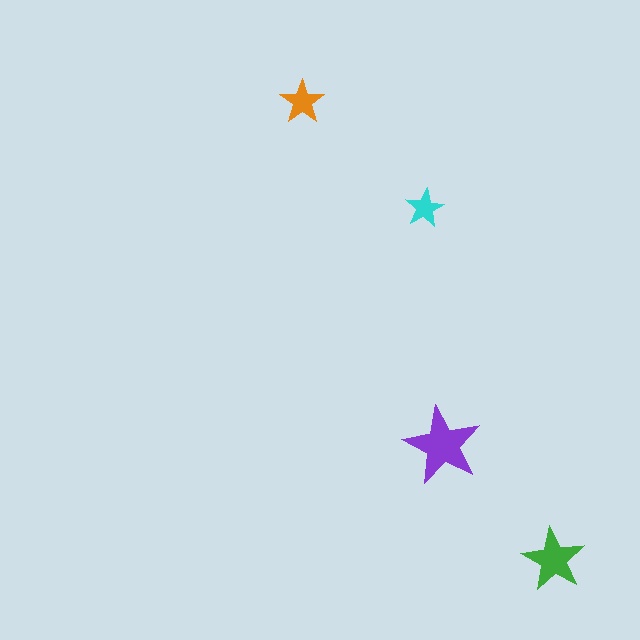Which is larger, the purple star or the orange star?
The purple one.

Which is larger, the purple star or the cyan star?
The purple one.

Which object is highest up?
The orange star is topmost.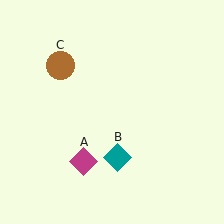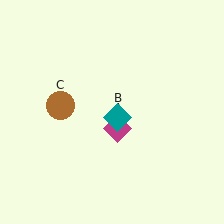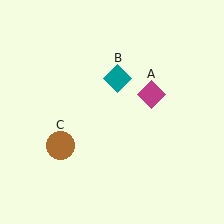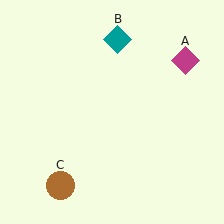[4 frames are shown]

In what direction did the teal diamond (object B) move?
The teal diamond (object B) moved up.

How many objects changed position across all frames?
3 objects changed position: magenta diamond (object A), teal diamond (object B), brown circle (object C).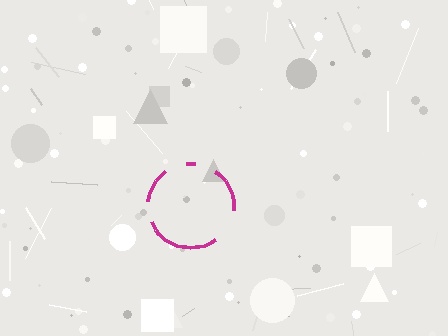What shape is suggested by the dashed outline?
The dashed outline suggests a circle.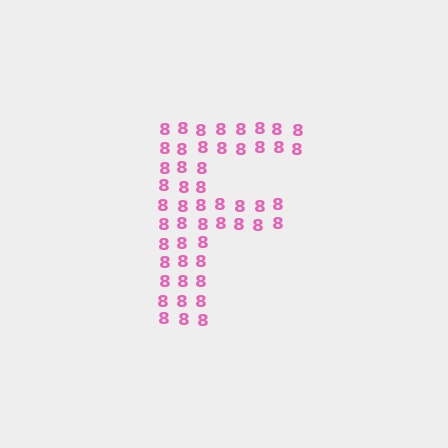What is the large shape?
The large shape is the letter F.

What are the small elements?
The small elements are digit 8's.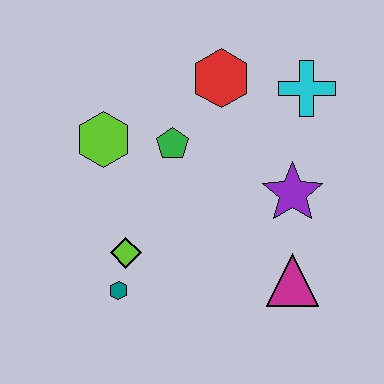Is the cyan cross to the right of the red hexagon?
Yes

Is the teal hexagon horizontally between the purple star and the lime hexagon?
Yes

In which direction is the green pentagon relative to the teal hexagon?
The green pentagon is above the teal hexagon.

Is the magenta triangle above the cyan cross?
No